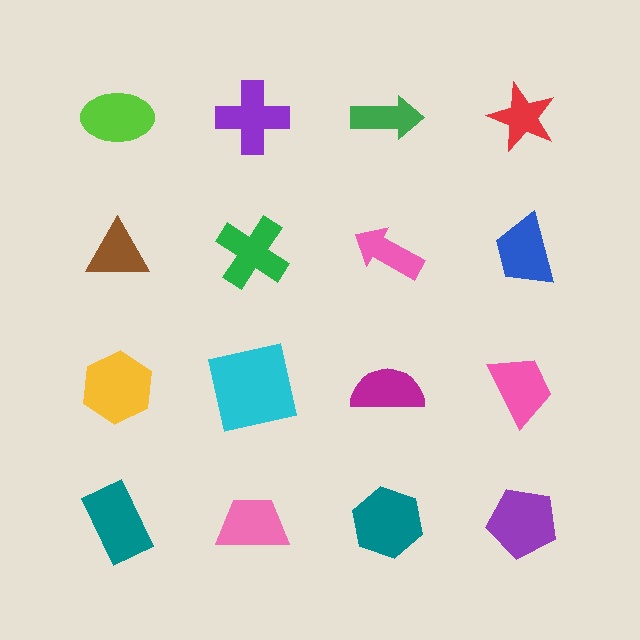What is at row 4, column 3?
A teal hexagon.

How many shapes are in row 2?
4 shapes.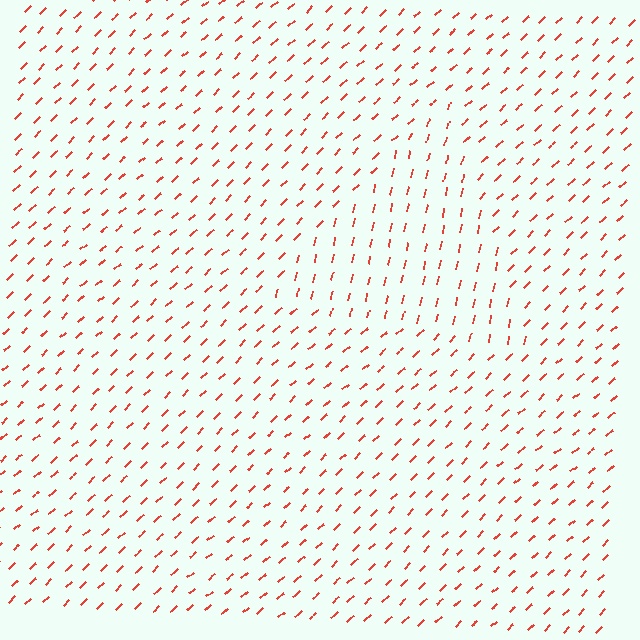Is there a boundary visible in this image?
Yes, there is a texture boundary formed by a change in line orientation.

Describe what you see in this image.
The image is filled with small red line segments. A triangle region in the image has lines oriented differently from the surrounding lines, creating a visible texture boundary.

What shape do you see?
I see a triangle.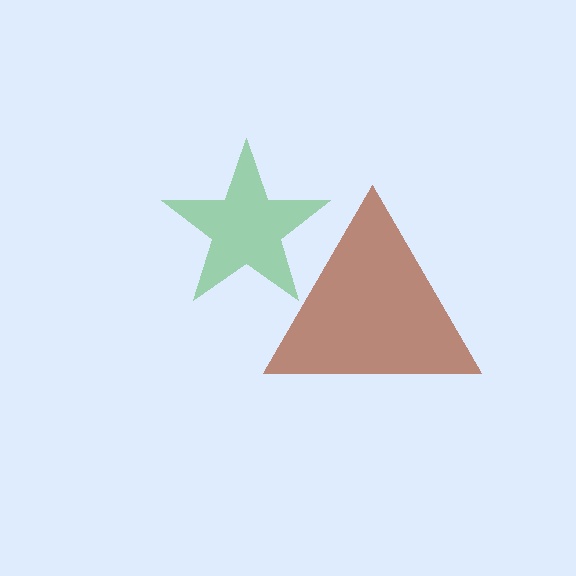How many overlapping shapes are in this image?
There are 2 overlapping shapes in the image.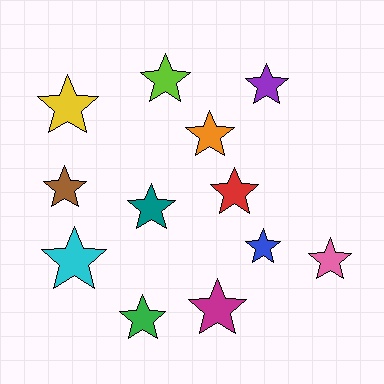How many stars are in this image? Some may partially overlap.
There are 12 stars.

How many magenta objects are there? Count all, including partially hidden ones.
There is 1 magenta object.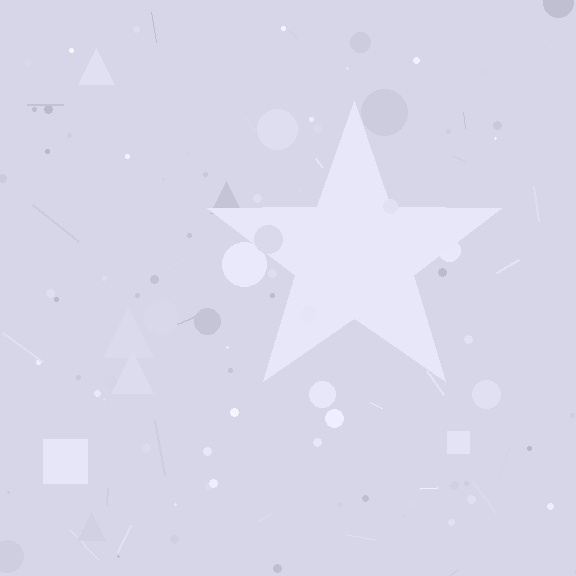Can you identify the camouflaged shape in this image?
The camouflaged shape is a star.